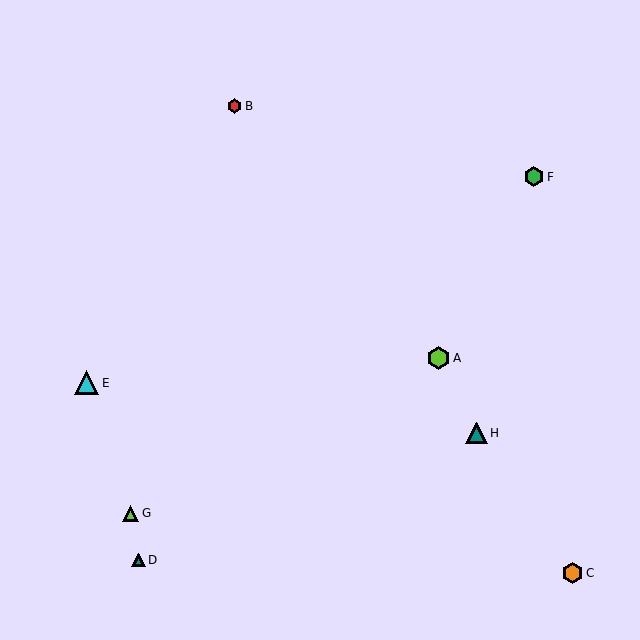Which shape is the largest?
The cyan triangle (labeled E) is the largest.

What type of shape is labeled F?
Shape F is a green hexagon.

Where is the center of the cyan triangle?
The center of the cyan triangle is at (87, 383).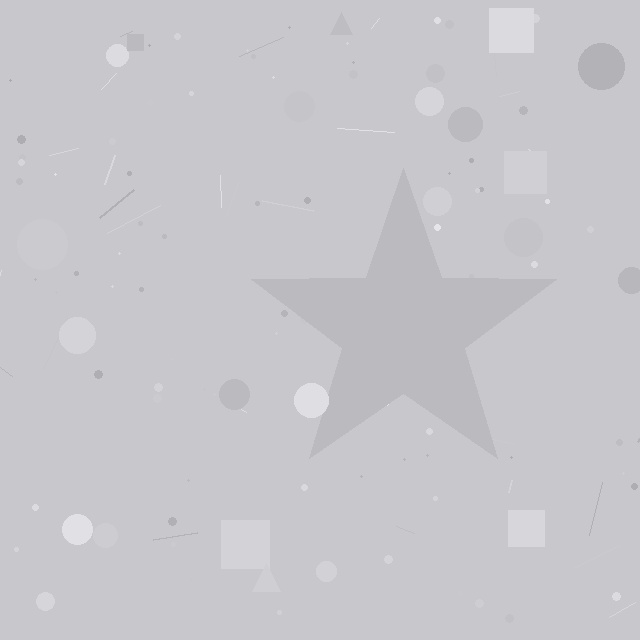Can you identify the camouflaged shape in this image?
The camouflaged shape is a star.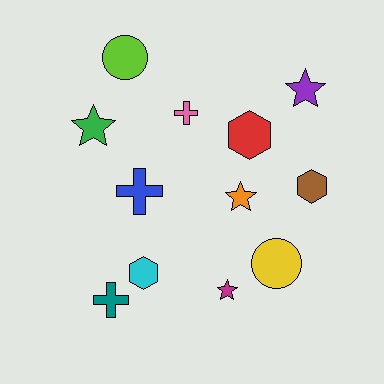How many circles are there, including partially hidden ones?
There are 2 circles.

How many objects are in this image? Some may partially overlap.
There are 12 objects.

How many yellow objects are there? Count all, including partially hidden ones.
There is 1 yellow object.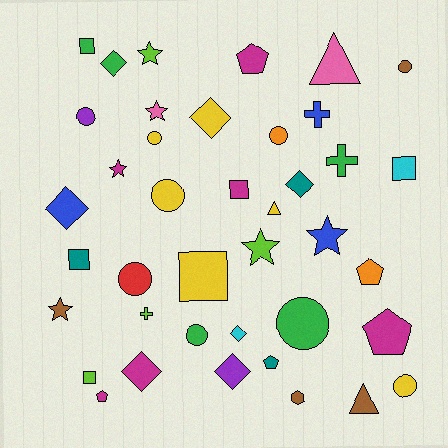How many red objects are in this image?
There is 1 red object.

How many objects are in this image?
There are 40 objects.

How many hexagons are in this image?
There is 1 hexagon.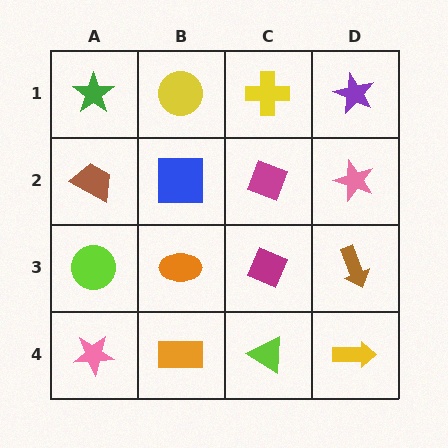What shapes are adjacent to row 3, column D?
A pink star (row 2, column D), a yellow arrow (row 4, column D), a magenta diamond (row 3, column C).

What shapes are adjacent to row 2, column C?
A yellow cross (row 1, column C), a magenta diamond (row 3, column C), a blue square (row 2, column B), a pink star (row 2, column D).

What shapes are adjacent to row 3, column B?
A blue square (row 2, column B), an orange rectangle (row 4, column B), a lime circle (row 3, column A), a magenta diamond (row 3, column C).